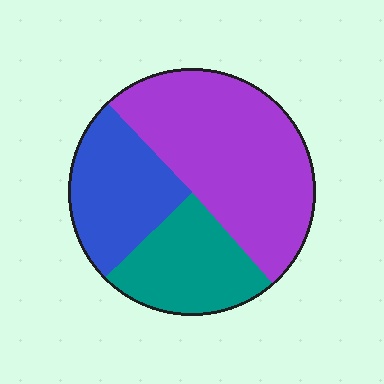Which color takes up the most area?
Purple, at roughly 50%.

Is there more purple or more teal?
Purple.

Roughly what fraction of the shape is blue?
Blue covers around 25% of the shape.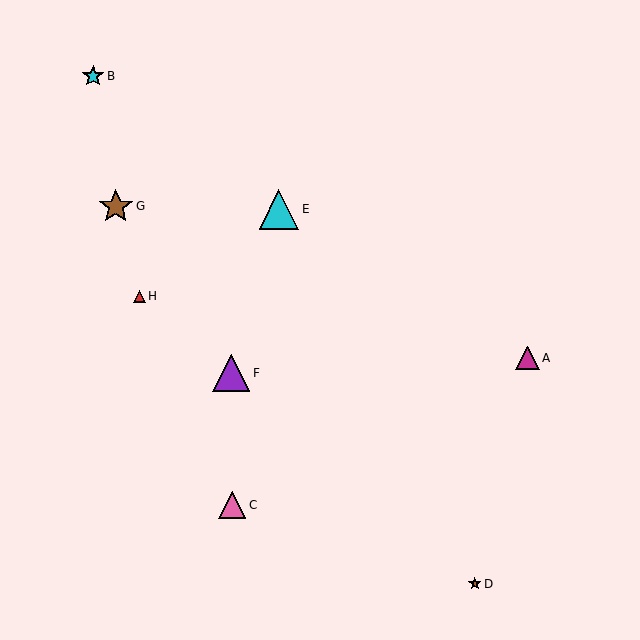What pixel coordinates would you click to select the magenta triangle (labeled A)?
Click at (527, 358) to select the magenta triangle A.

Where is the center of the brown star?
The center of the brown star is at (116, 206).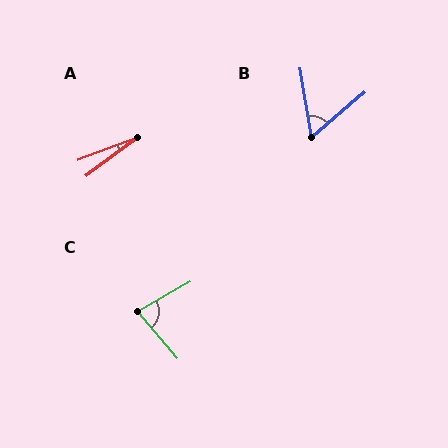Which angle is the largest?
C, at approximately 79 degrees.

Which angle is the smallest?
A, at approximately 17 degrees.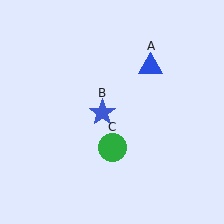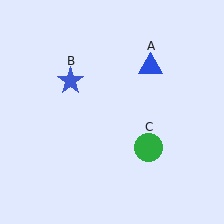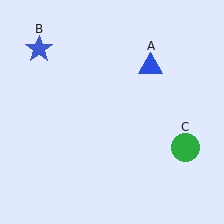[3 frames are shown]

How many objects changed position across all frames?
2 objects changed position: blue star (object B), green circle (object C).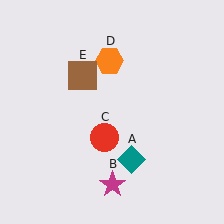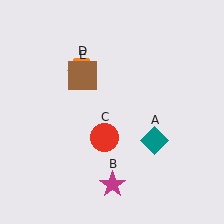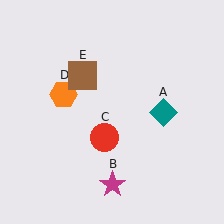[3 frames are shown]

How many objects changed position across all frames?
2 objects changed position: teal diamond (object A), orange hexagon (object D).